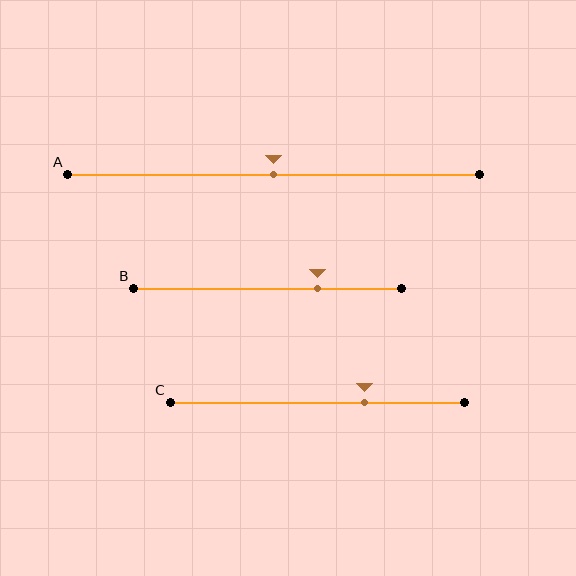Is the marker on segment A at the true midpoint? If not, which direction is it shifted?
Yes, the marker on segment A is at the true midpoint.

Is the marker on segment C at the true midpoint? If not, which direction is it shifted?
No, the marker on segment C is shifted to the right by about 16% of the segment length.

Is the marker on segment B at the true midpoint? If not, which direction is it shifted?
No, the marker on segment B is shifted to the right by about 19% of the segment length.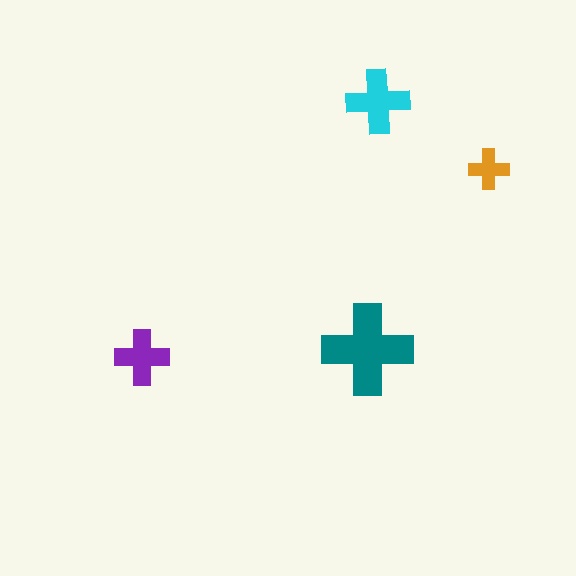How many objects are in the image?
There are 4 objects in the image.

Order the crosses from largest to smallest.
the teal one, the cyan one, the purple one, the orange one.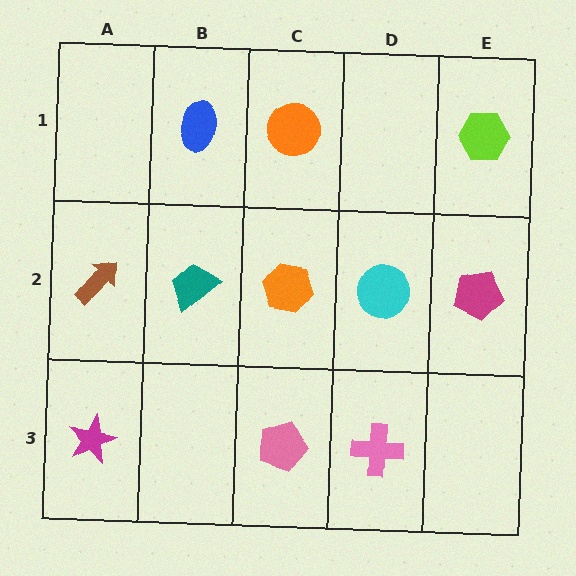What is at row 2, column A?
A brown arrow.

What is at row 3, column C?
A pink pentagon.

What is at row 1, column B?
A blue ellipse.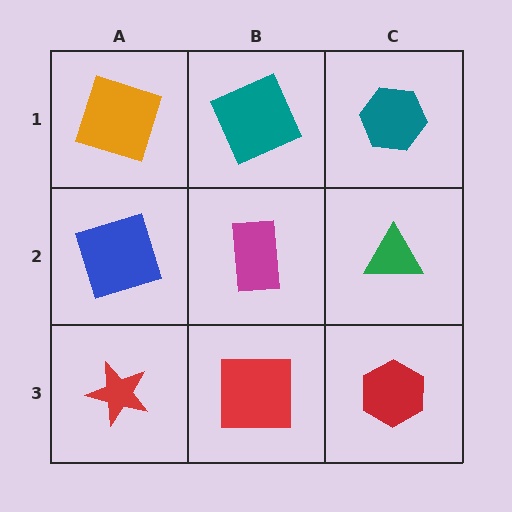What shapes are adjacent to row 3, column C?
A green triangle (row 2, column C), a red square (row 3, column B).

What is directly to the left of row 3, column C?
A red square.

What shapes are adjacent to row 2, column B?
A teal square (row 1, column B), a red square (row 3, column B), a blue square (row 2, column A), a green triangle (row 2, column C).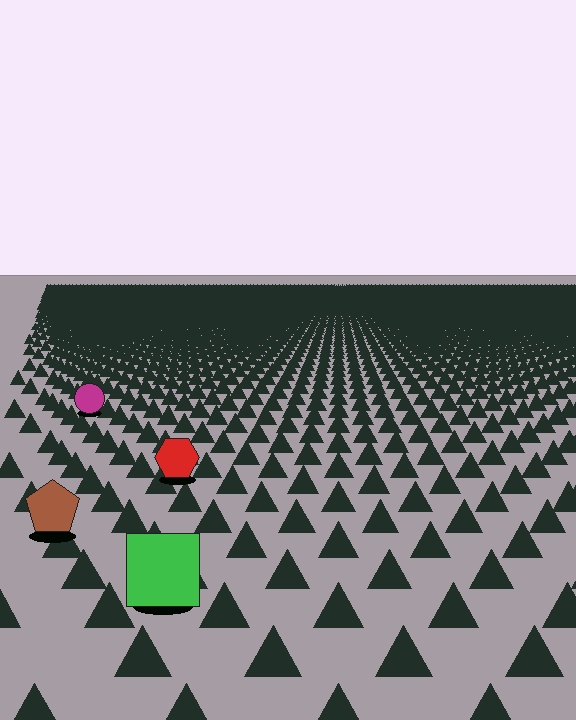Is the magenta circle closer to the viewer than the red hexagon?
No. The red hexagon is closer — you can tell from the texture gradient: the ground texture is coarser near it.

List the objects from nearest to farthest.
From nearest to farthest: the green square, the brown pentagon, the red hexagon, the magenta circle.